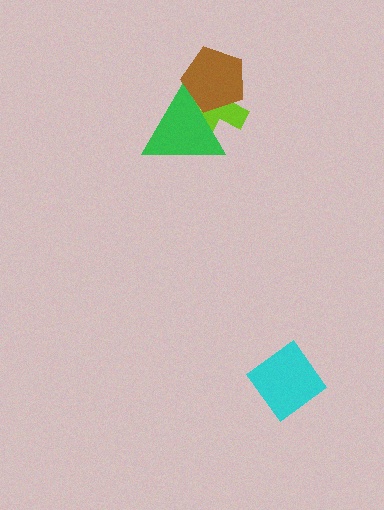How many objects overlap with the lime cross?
2 objects overlap with the lime cross.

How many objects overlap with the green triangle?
2 objects overlap with the green triangle.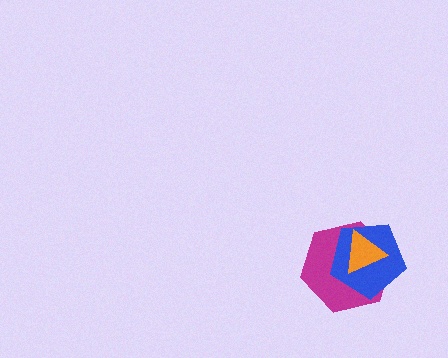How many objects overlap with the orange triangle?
2 objects overlap with the orange triangle.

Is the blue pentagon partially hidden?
Yes, it is partially covered by another shape.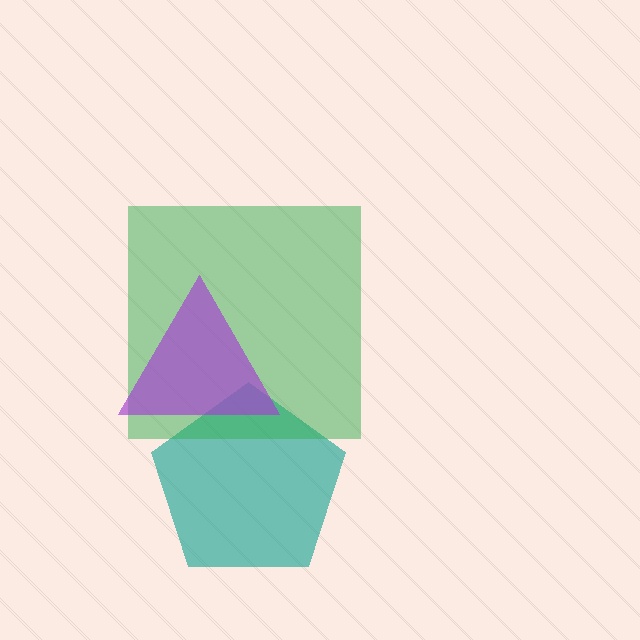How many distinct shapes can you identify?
There are 3 distinct shapes: a teal pentagon, a green square, a purple triangle.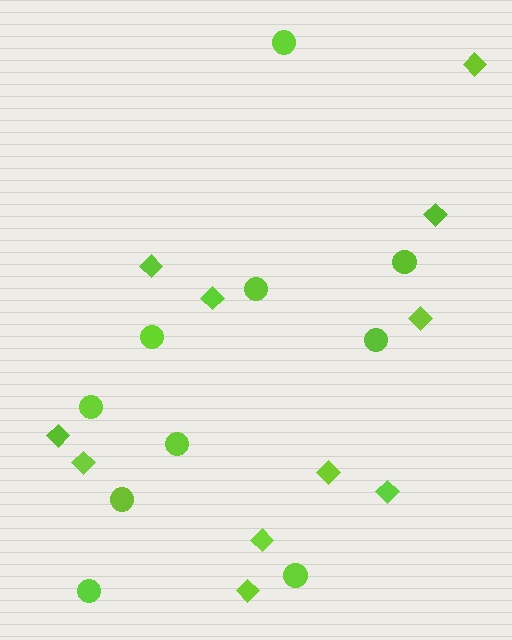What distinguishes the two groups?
There are 2 groups: one group of diamonds (11) and one group of circles (10).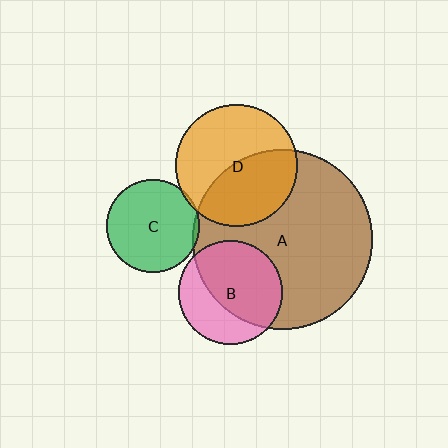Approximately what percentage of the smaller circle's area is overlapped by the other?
Approximately 65%.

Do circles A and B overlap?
Yes.